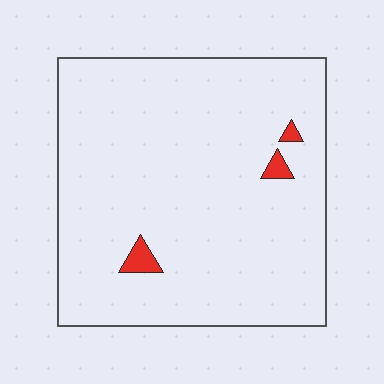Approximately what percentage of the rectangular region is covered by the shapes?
Approximately 0%.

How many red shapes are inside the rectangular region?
3.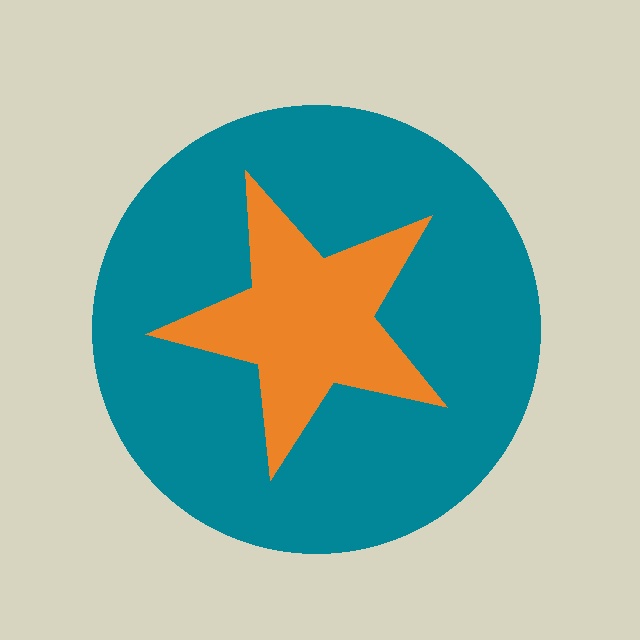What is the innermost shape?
The orange star.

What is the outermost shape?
The teal circle.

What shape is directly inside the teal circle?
The orange star.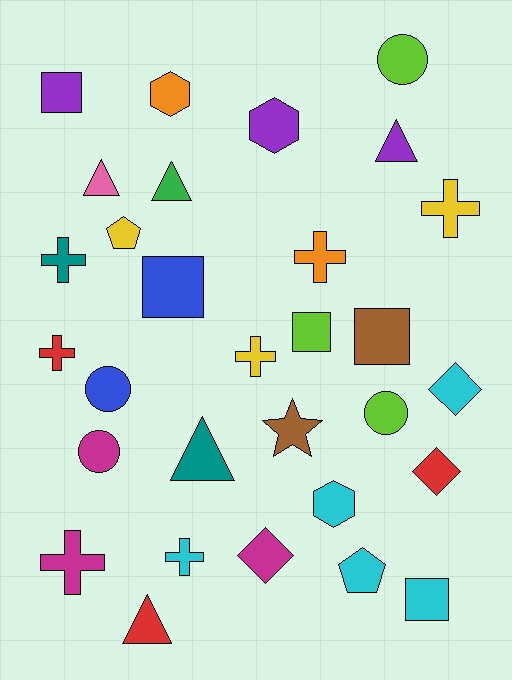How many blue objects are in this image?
There are 2 blue objects.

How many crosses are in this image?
There are 7 crosses.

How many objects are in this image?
There are 30 objects.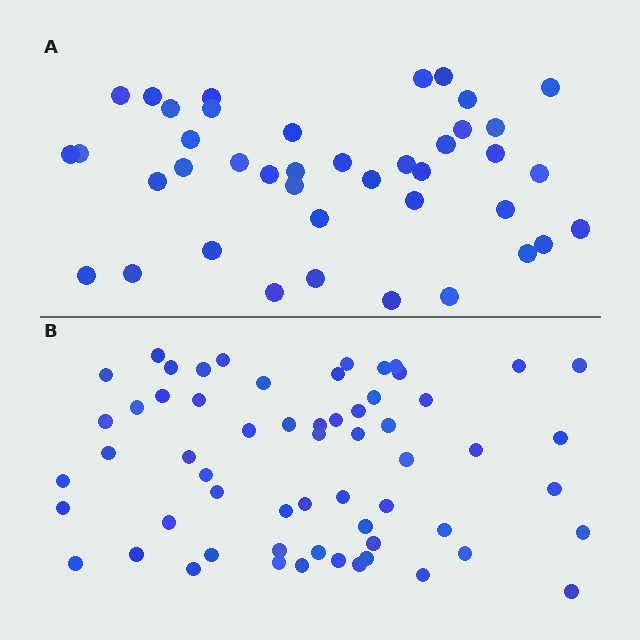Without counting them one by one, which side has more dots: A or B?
Region B (the bottom region) has more dots.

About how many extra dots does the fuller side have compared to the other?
Region B has approximately 20 more dots than region A.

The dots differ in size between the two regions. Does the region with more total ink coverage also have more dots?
No. Region A has more total ink coverage because its dots are larger, but region B actually contains more individual dots. Total area can be misleading — the number of items is what matters here.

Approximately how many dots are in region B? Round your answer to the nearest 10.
About 60 dots.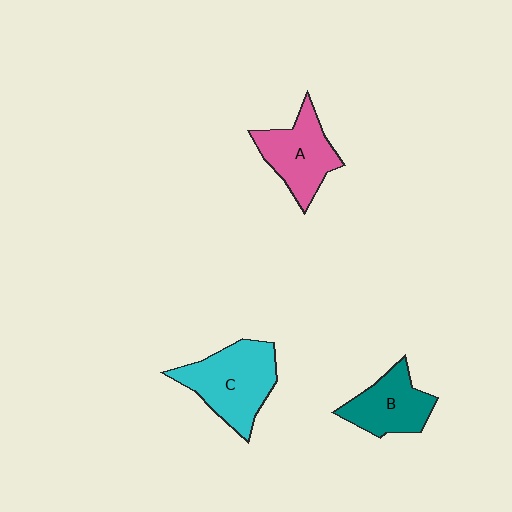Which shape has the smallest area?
Shape B (teal).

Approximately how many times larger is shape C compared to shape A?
Approximately 1.2 times.